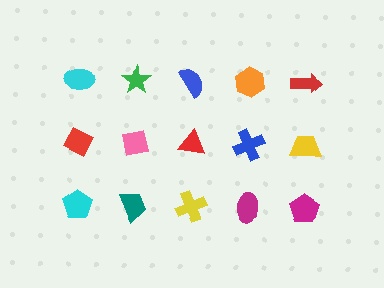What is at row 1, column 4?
An orange hexagon.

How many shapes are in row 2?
5 shapes.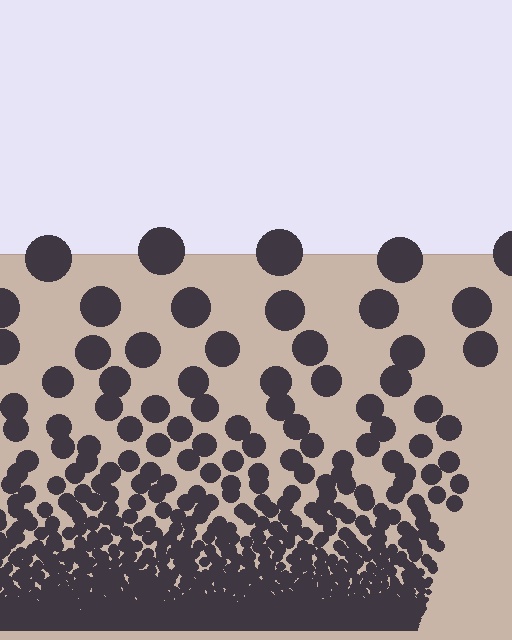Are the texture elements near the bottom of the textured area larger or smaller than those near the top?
Smaller. The gradient is inverted — elements near the bottom are smaller and denser.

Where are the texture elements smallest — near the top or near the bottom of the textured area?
Near the bottom.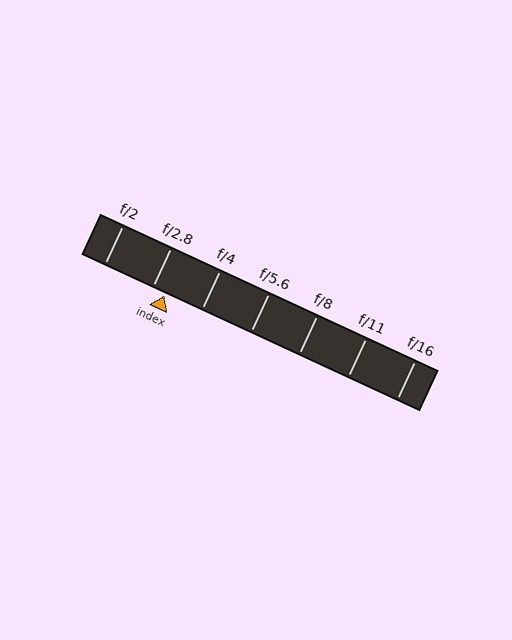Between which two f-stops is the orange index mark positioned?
The index mark is between f/2.8 and f/4.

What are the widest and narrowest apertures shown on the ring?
The widest aperture shown is f/2 and the narrowest is f/16.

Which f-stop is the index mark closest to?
The index mark is closest to f/2.8.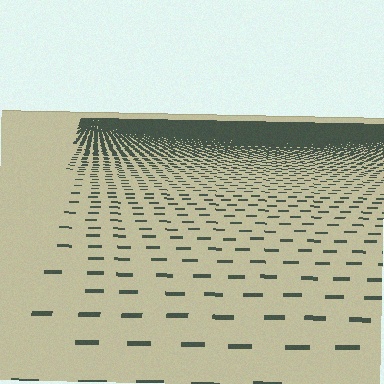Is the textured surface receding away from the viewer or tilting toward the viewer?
The surface is receding away from the viewer. Texture elements get smaller and denser toward the top.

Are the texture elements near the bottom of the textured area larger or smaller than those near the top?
Larger. Near the bottom, elements are closer to the viewer and appear at a bigger on-screen size.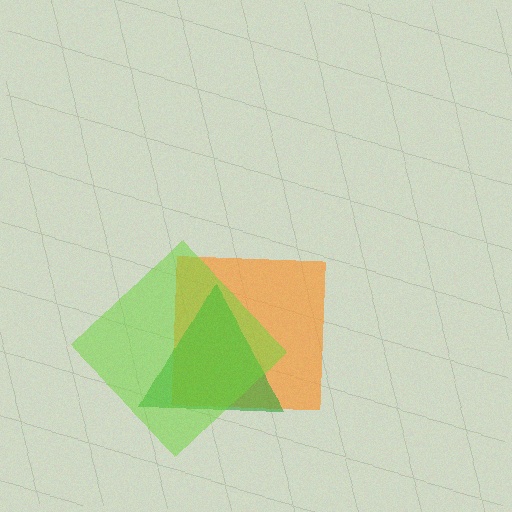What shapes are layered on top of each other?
The layered shapes are: an orange square, a green triangle, a lime diamond.